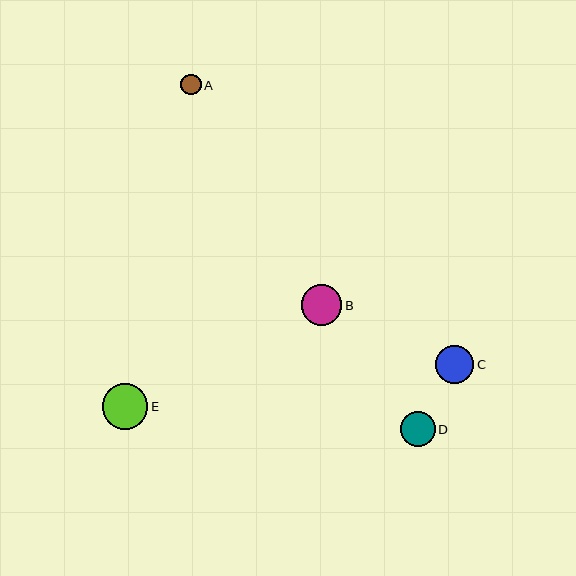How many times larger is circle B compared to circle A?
Circle B is approximately 2.0 times the size of circle A.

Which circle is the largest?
Circle E is the largest with a size of approximately 45 pixels.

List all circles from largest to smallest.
From largest to smallest: E, B, C, D, A.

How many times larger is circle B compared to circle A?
Circle B is approximately 2.0 times the size of circle A.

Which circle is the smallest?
Circle A is the smallest with a size of approximately 20 pixels.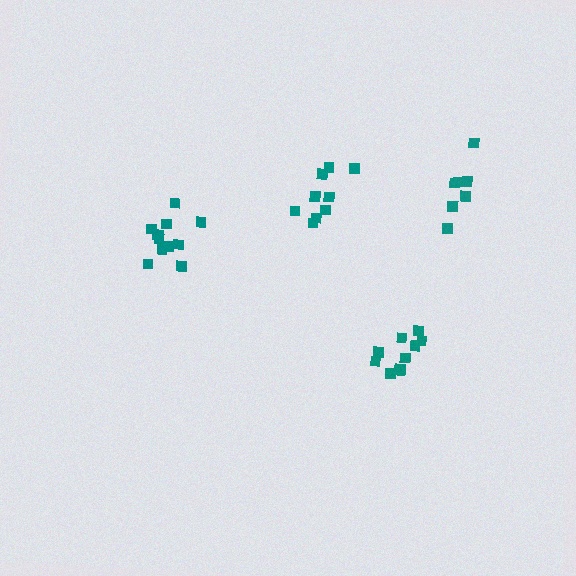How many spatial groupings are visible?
There are 4 spatial groupings.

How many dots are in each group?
Group 1: 10 dots, Group 2: 12 dots, Group 3: 9 dots, Group 4: 7 dots (38 total).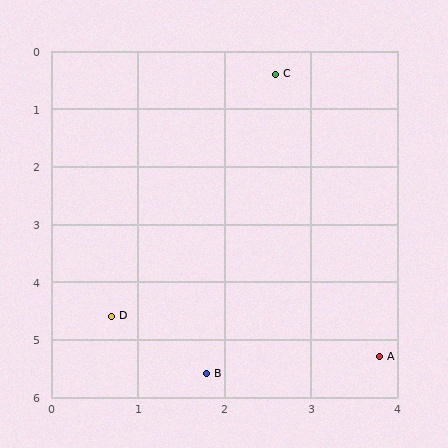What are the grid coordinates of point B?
Point B is at approximately (1.8, 5.6).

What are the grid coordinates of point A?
Point A is at approximately (3.8, 5.3).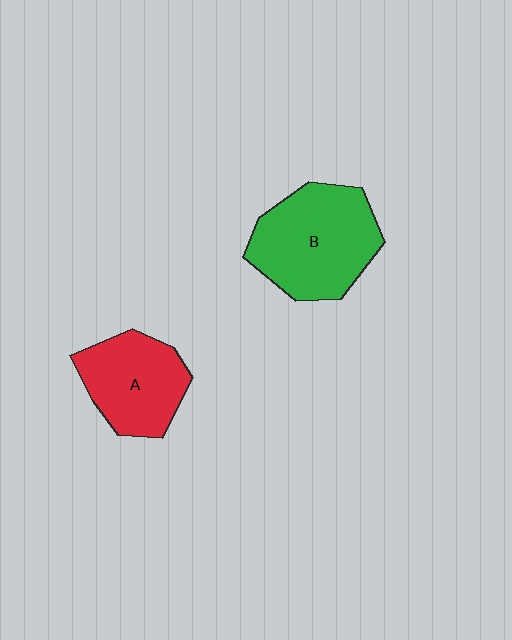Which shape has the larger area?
Shape B (green).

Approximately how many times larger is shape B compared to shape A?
Approximately 1.3 times.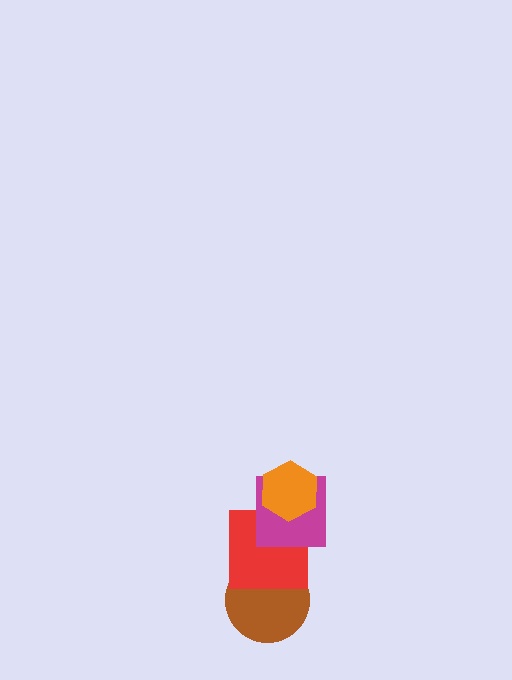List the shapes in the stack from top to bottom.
From top to bottom: the orange hexagon, the magenta square, the red square, the brown circle.